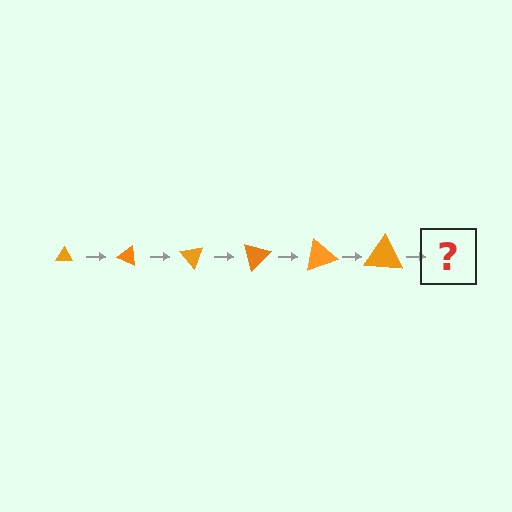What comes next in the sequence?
The next element should be a triangle, larger than the previous one and rotated 150 degrees from the start.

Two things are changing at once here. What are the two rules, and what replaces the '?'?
The two rules are that the triangle grows larger each step and it rotates 25 degrees each step. The '?' should be a triangle, larger than the previous one and rotated 150 degrees from the start.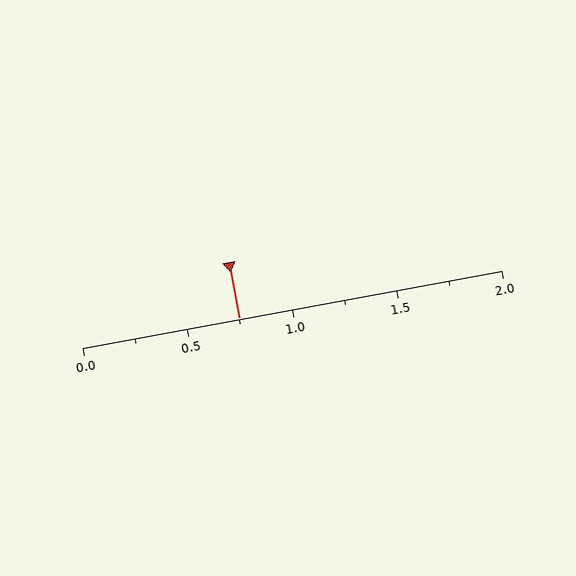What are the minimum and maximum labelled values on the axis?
The axis runs from 0.0 to 2.0.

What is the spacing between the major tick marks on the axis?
The major ticks are spaced 0.5 apart.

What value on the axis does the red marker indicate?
The marker indicates approximately 0.75.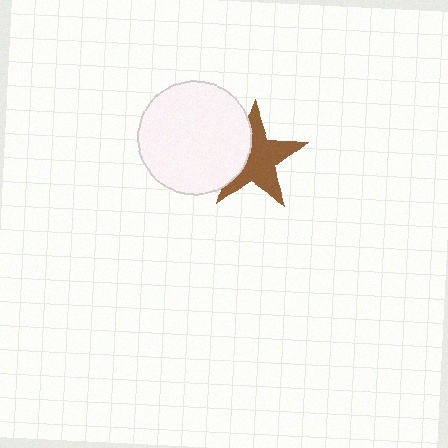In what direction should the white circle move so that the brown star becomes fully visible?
The white circle should move left. That is the shortest direction to clear the overlap and leave the brown star fully visible.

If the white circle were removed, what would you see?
You would see the complete brown star.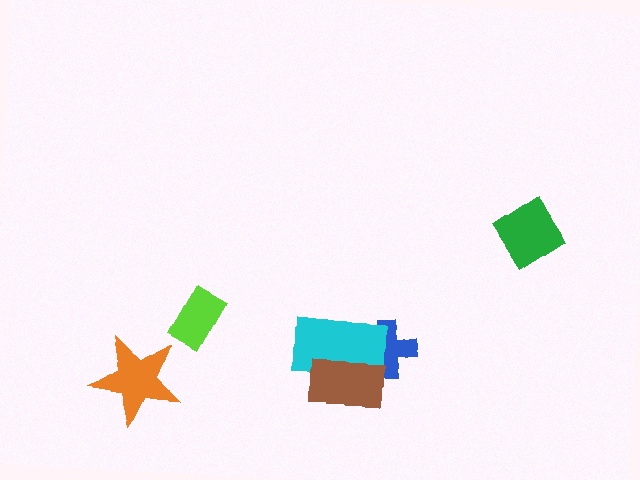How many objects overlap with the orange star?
0 objects overlap with the orange star.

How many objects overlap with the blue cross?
2 objects overlap with the blue cross.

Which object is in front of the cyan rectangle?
The brown rectangle is in front of the cyan rectangle.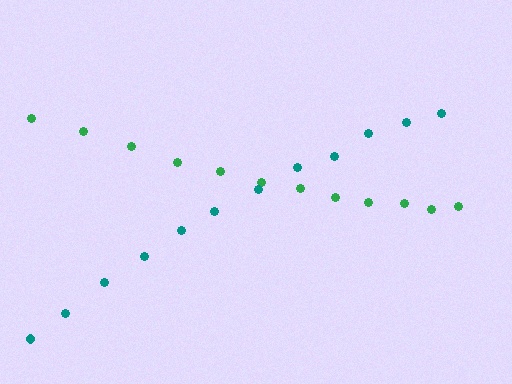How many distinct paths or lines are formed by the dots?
There are 2 distinct paths.